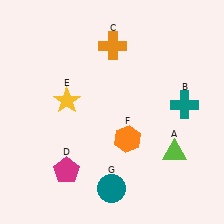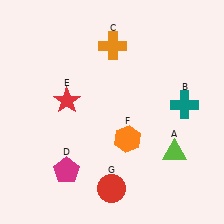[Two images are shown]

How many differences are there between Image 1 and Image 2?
There are 2 differences between the two images.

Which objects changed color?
E changed from yellow to red. G changed from teal to red.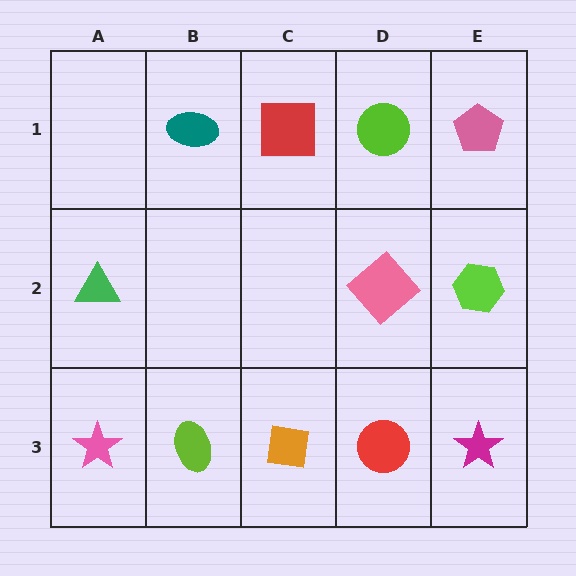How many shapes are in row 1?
4 shapes.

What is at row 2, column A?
A green triangle.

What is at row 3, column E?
A magenta star.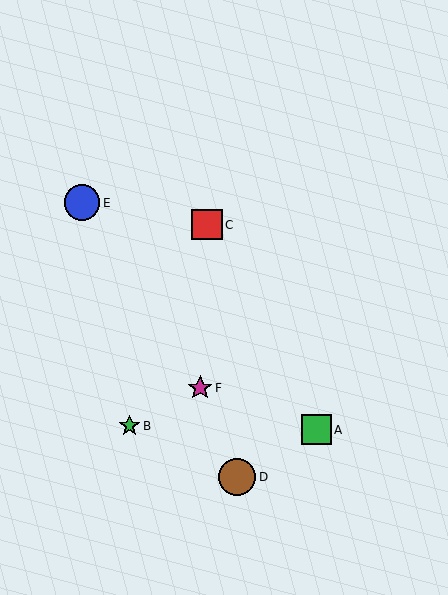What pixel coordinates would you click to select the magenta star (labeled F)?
Click at (200, 388) to select the magenta star F.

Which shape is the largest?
The brown circle (labeled D) is the largest.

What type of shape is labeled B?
Shape B is a green star.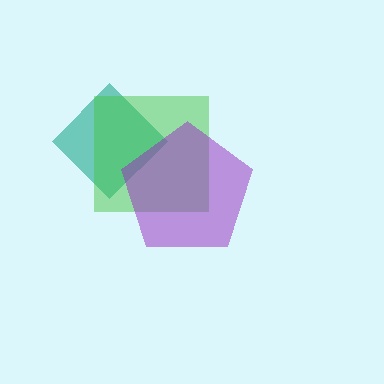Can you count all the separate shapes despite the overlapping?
Yes, there are 3 separate shapes.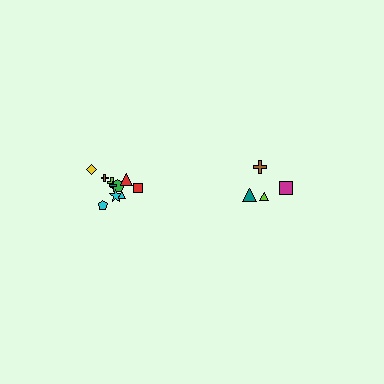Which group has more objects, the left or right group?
The left group.